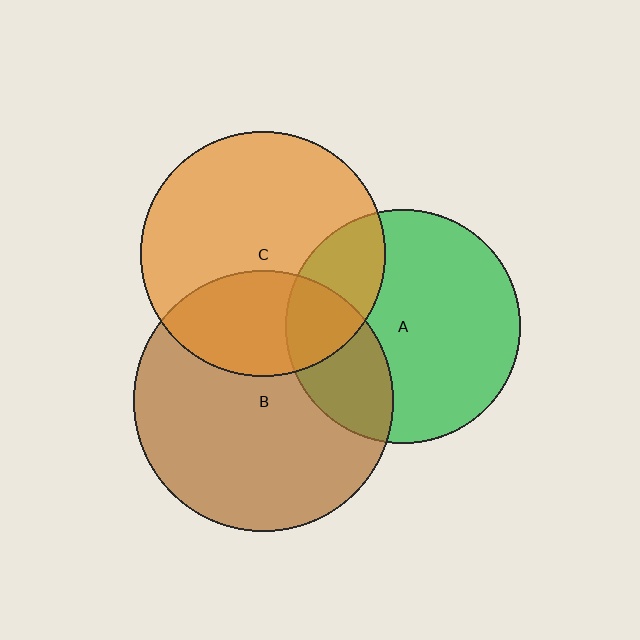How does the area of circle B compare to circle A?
Approximately 1.2 times.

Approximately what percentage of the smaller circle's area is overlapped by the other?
Approximately 25%.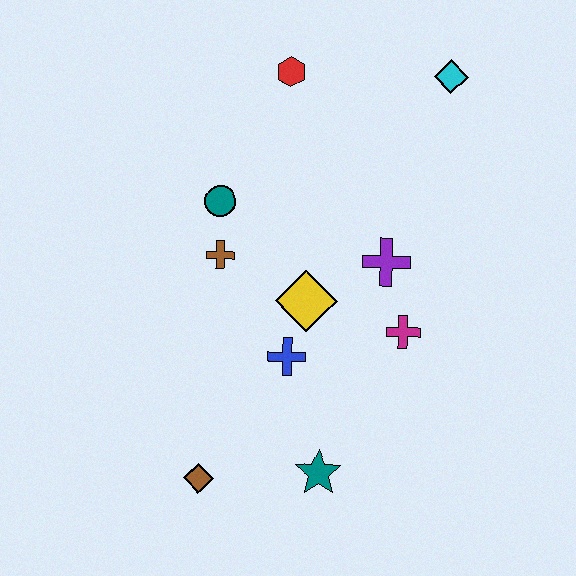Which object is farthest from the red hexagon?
The brown diamond is farthest from the red hexagon.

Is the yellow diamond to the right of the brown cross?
Yes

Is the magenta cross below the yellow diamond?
Yes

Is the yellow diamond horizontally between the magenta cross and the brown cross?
Yes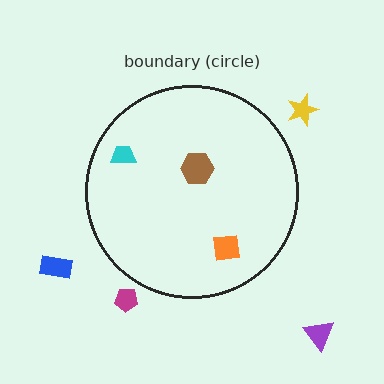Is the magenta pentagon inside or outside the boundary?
Outside.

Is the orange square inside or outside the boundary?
Inside.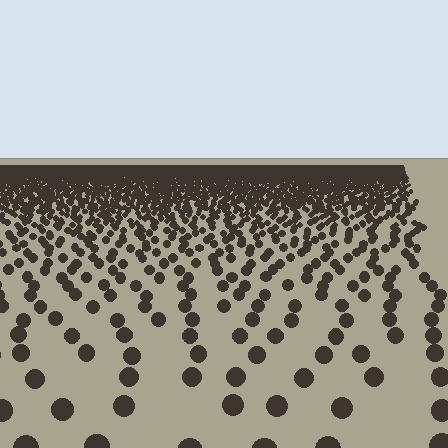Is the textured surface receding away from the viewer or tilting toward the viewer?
The surface is receding away from the viewer. Texture elements get smaller and denser toward the top.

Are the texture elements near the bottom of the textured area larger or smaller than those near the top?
Larger. Near the bottom, elements are closer to the viewer and appear at a bigger on-screen size.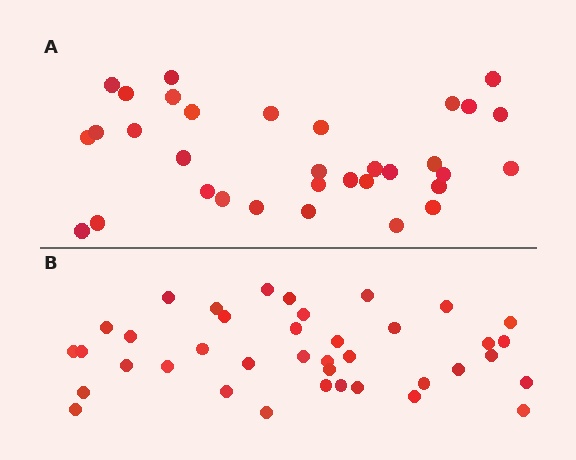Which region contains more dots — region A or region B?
Region B (the bottom region) has more dots.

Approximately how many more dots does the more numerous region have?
Region B has about 6 more dots than region A.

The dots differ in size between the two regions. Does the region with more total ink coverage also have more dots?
No. Region A has more total ink coverage because its dots are larger, but region B actually contains more individual dots. Total area can be misleading — the number of items is what matters here.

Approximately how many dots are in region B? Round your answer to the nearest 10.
About 40 dots. (The exact count is 39, which rounds to 40.)